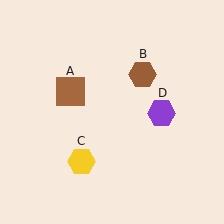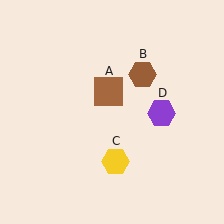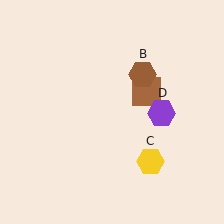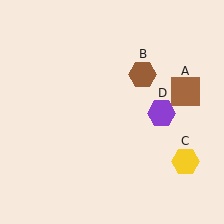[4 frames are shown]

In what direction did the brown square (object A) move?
The brown square (object A) moved right.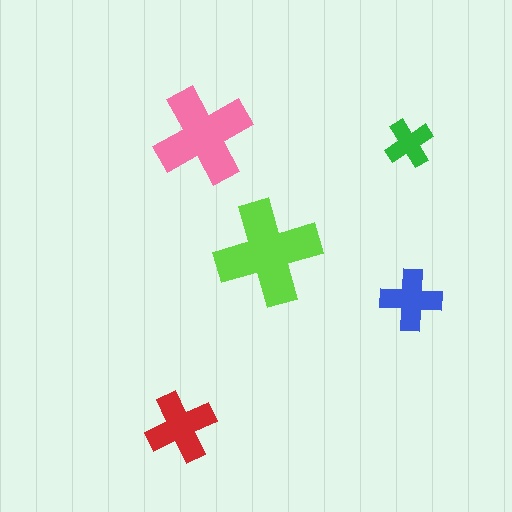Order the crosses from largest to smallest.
the lime one, the pink one, the red one, the blue one, the green one.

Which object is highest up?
The pink cross is topmost.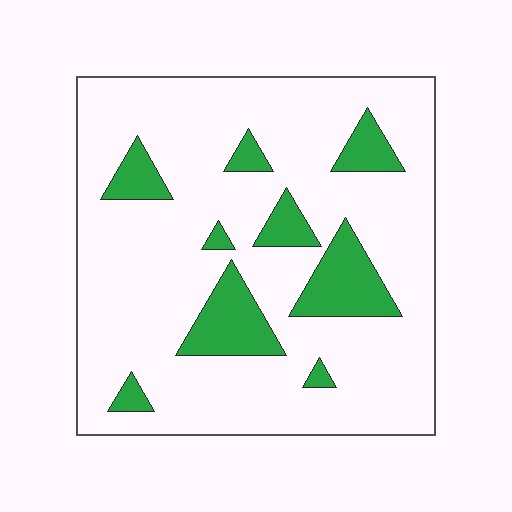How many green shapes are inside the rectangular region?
9.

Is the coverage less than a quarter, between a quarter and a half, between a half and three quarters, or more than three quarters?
Less than a quarter.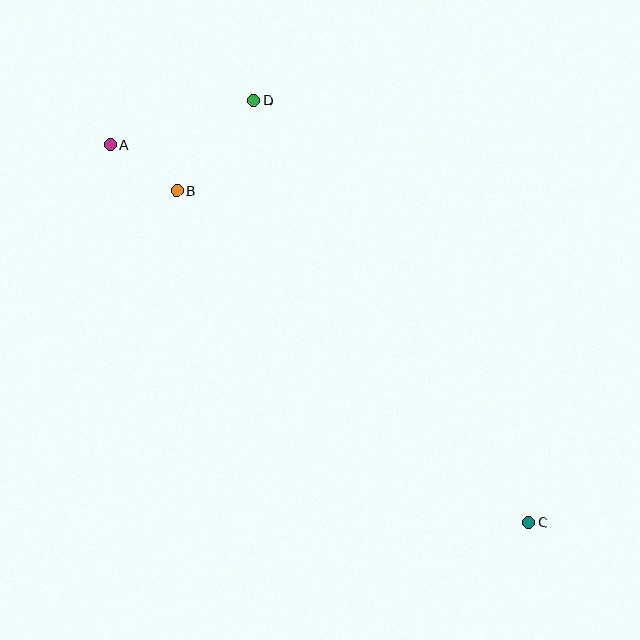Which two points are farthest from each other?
Points A and C are farthest from each other.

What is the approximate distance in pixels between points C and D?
The distance between C and D is approximately 504 pixels.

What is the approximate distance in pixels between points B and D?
The distance between B and D is approximately 119 pixels.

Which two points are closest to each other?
Points A and B are closest to each other.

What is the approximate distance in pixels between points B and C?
The distance between B and C is approximately 484 pixels.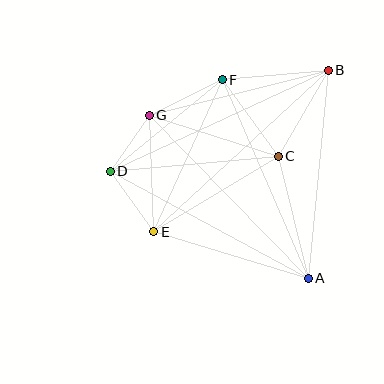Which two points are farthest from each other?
Points B and D are farthest from each other.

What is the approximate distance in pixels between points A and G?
The distance between A and G is approximately 227 pixels.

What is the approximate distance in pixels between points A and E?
The distance between A and E is approximately 161 pixels.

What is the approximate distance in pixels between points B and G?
The distance between B and G is approximately 184 pixels.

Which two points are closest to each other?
Points D and G are closest to each other.